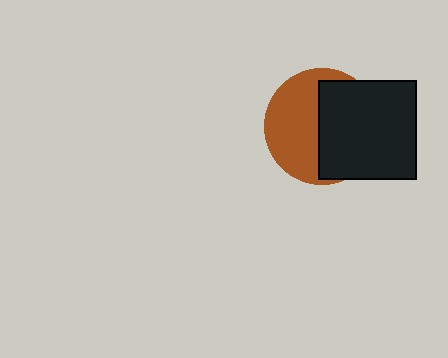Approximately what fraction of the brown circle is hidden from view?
Roughly 51% of the brown circle is hidden behind the black square.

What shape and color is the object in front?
The object in front is a black square.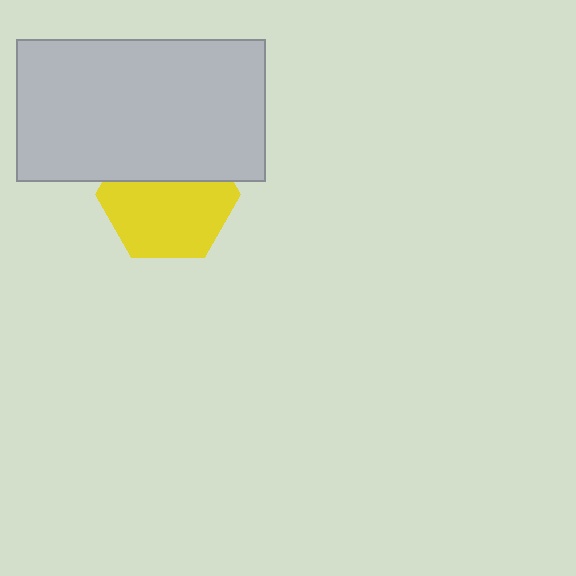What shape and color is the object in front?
The object in front is a light gray rectangle.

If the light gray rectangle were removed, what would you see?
You would see the complete yellow hexagon.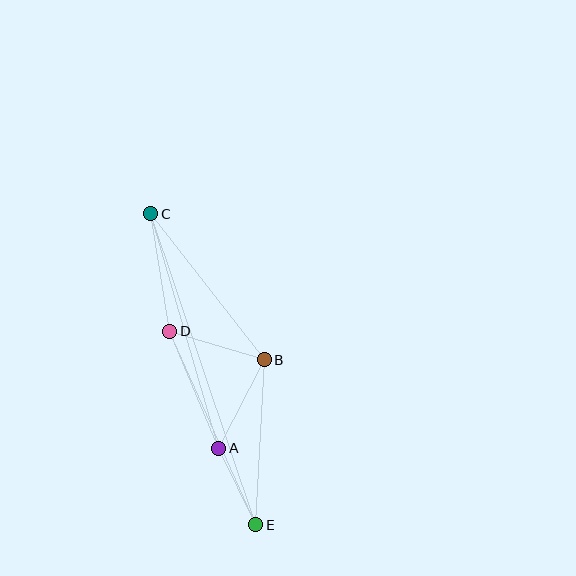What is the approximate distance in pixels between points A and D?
The distance between A and D is approximately 127 pixels.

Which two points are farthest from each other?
Points C and E are farthest from each other.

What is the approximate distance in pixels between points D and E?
The distance between D and E is approximately 212 pixels.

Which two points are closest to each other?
Points A and E are closest to each other.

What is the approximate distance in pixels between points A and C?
The distance between A and C is approximately 244 pixels.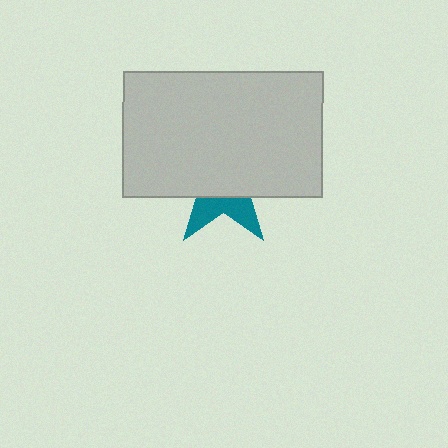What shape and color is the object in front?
The object in front is a light gray rectangle.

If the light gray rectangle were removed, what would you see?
You would see the complete teal star.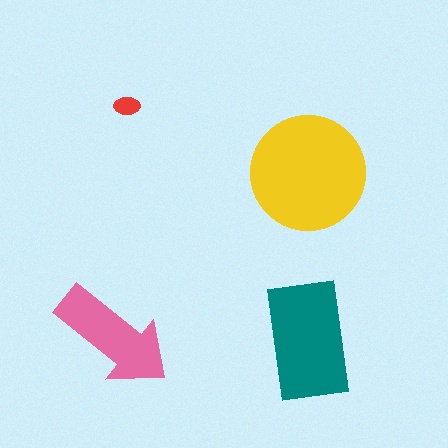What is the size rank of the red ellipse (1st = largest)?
4th.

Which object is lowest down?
The teal rectangle is bottommost.